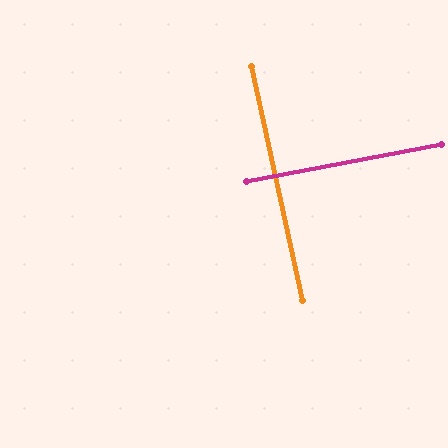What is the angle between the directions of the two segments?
Approximately 88 degrees.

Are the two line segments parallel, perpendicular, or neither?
Perpendicular — they meet at approximately 88°.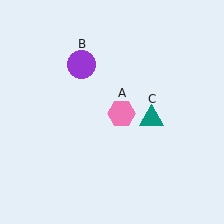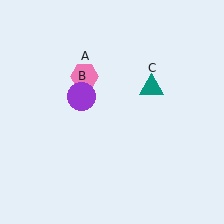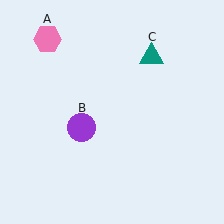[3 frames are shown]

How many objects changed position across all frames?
3 objects changed position: pink hexagon (object A), purple circle (object B), teal triangle (object C).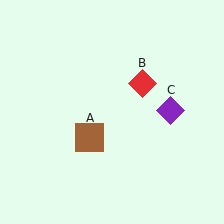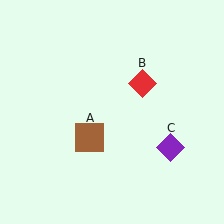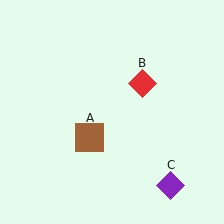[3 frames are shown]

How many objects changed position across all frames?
1 object changed position: purple diamond (object C).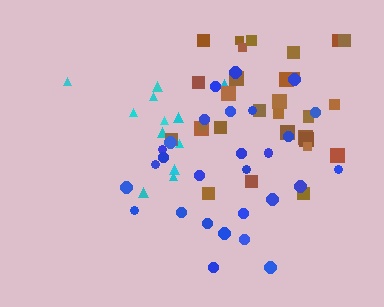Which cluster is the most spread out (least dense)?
Blue.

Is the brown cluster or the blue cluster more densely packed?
Brown.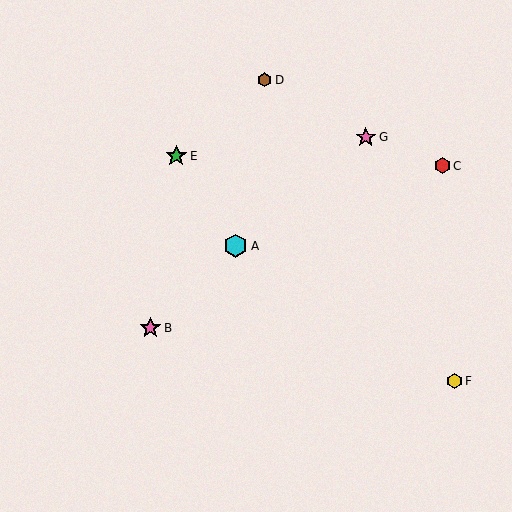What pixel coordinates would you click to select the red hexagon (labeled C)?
Click at (443, 166) to select the red hexagon C.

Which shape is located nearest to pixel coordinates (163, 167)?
The green star (labeled E) at (176, 156) is nearest to that location.